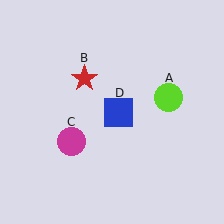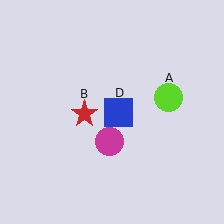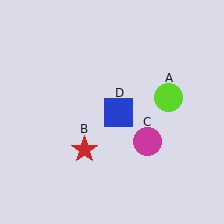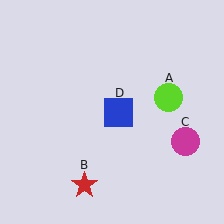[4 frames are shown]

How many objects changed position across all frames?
2 objects changed position: red star (object B), magenta circle (object C).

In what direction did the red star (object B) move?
The red star (object B) moved down.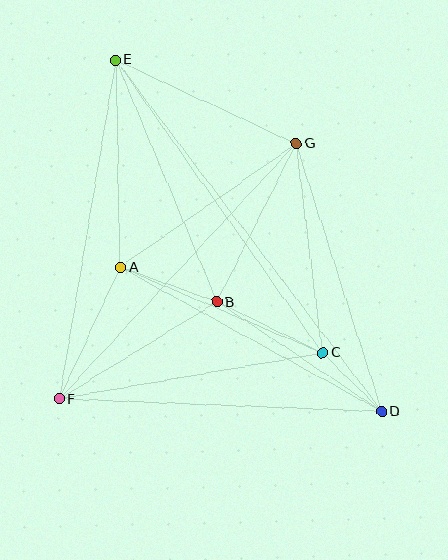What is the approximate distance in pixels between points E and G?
The distance between E and G is approximately 199 pixels.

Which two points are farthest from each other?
Points D and E are farthest from each other.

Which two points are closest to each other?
Points C and D are closest to each other.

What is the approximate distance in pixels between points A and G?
The distance between A and G is approximately 215 pixels.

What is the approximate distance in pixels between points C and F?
The distance between C and F is approximately 267 pixels.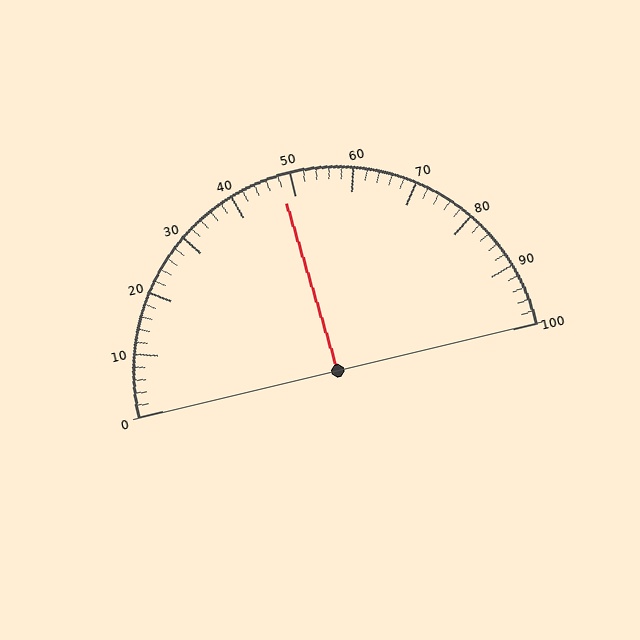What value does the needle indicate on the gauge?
The needle indicates approximately 48.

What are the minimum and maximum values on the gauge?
The gauge ranges from 0 to 100.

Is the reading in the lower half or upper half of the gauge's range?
The reading is in the lower half of the range (0 to 100).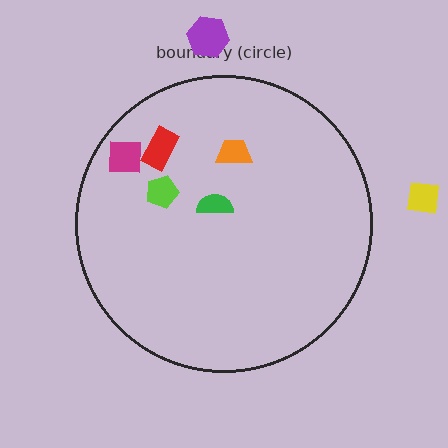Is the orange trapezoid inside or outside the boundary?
Inside.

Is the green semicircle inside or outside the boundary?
Inside.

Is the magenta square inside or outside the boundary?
Inside.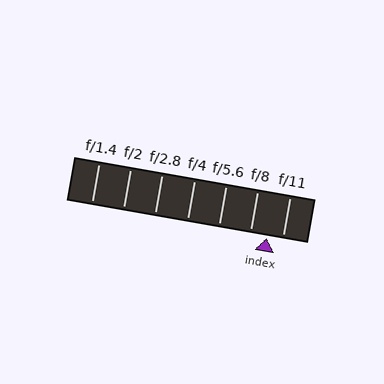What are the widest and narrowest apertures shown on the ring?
The widest aperture shown is f/1.4 and the narrowest is f/11.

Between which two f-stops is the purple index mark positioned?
The index mark is between f/8 and f/11.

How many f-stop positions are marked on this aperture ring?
There are 7 f-stop positions marked.